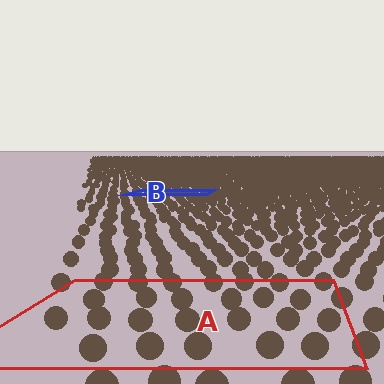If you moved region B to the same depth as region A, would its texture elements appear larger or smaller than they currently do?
They would appear larger. At a closer depth, the same texture elements are projected at a bigger on-screen size.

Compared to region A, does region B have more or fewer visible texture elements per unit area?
Region B has more texture elements per unit area — they are packed more densely because it is farther away.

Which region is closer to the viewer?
Region A is closer. The texture elements there are larger and more spread out.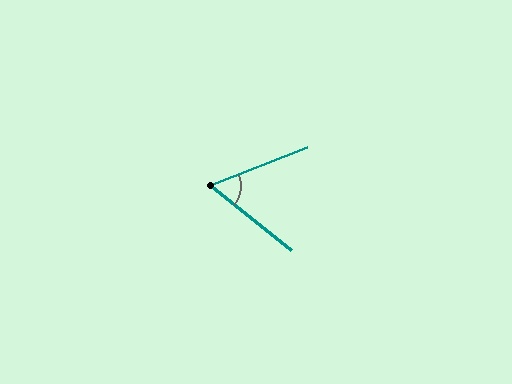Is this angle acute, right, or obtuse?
It is acute.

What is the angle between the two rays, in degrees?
Approximately 60 degrees.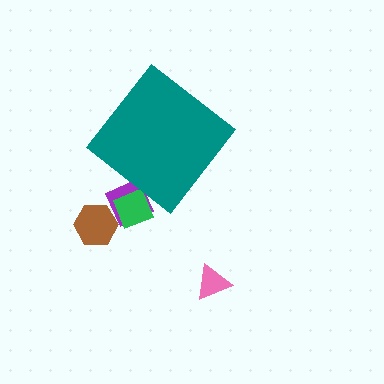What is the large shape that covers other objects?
A teal diamond.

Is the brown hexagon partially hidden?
No, the brown hexagon is fully visible.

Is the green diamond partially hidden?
Yes, the green diamond is partially hidden behind the teal diamond.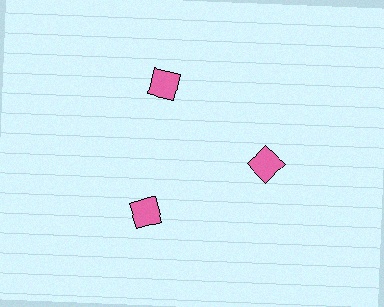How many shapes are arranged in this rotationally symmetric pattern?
There are 3 shapes, arranged in 3 groups of 1.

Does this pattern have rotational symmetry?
Yes, this pattern has 3-fold rotational symmetry. It looks the same after rotating 120 degrees around the center.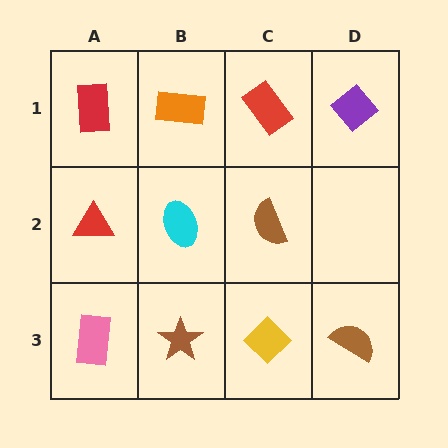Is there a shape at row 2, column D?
No, that cell is empty.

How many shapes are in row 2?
3 shapes.